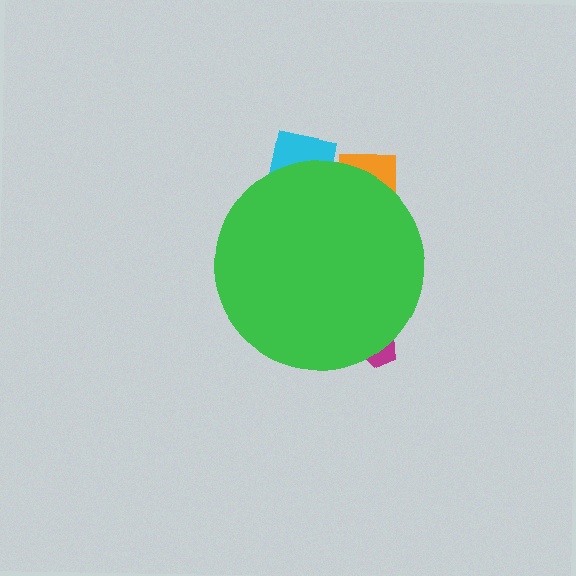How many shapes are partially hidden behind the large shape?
3 shapes are partially hidden.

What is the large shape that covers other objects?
A green circle.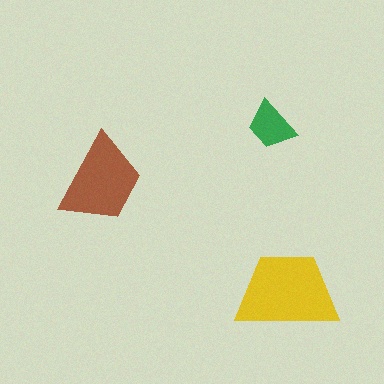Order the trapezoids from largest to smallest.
the yellow one, the brown one, the green one.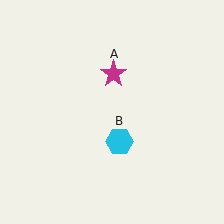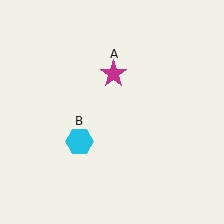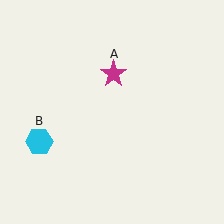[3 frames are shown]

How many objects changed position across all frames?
1 object changed position: cyan hexagon (object B).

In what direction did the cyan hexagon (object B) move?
The cyan hexagon (object B) moved left.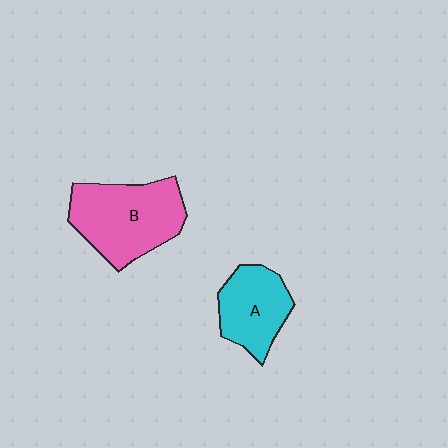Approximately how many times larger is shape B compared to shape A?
Approximately 1.5 times.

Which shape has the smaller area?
Shape A (cyan).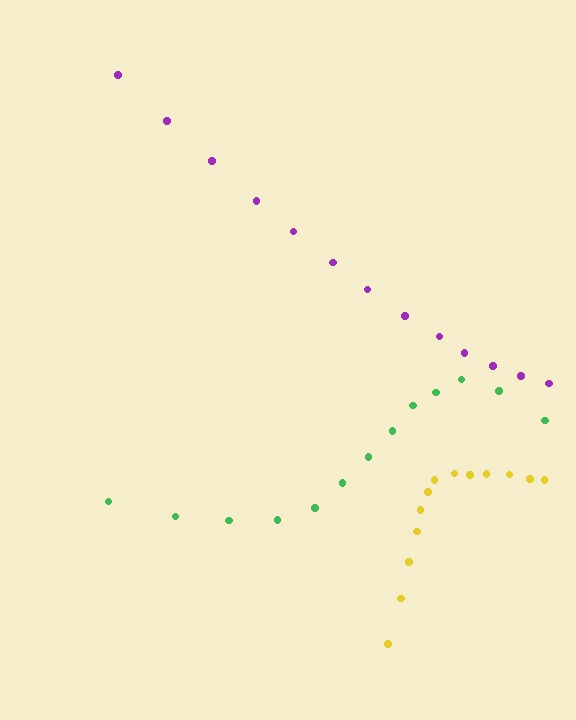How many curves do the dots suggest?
There are 3 distinct paths.